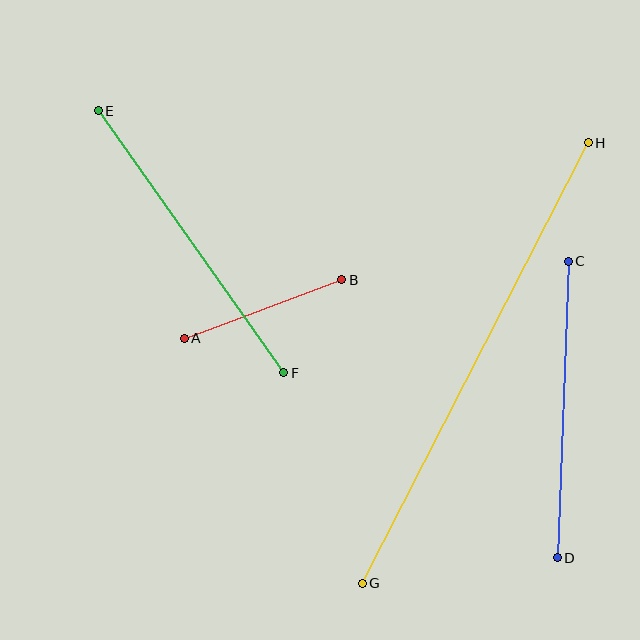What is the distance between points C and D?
The distance is approximately 296 pixels.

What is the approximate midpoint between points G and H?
The midpoint is at approximately (475, 363) pixels.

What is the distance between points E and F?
The distance is approximately 321 pixels.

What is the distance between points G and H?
The distance is approximately 495 pixels.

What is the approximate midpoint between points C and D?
The midpoint is at approximately (563, 409) pixels.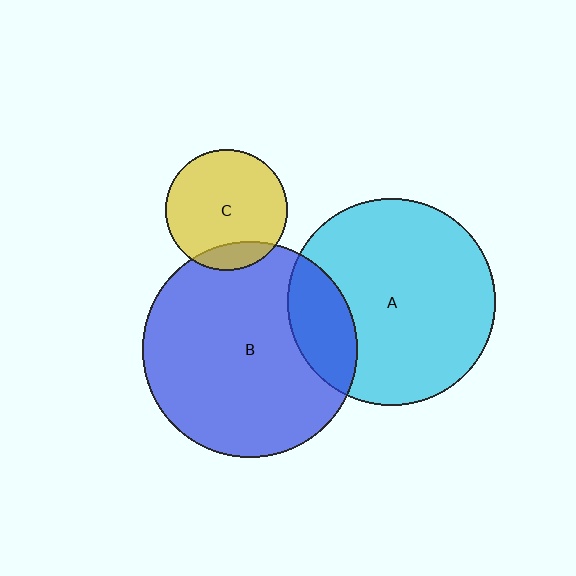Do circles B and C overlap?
Yes.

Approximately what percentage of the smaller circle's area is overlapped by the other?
Approximately 15%.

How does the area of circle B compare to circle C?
Approximately 3.1 times.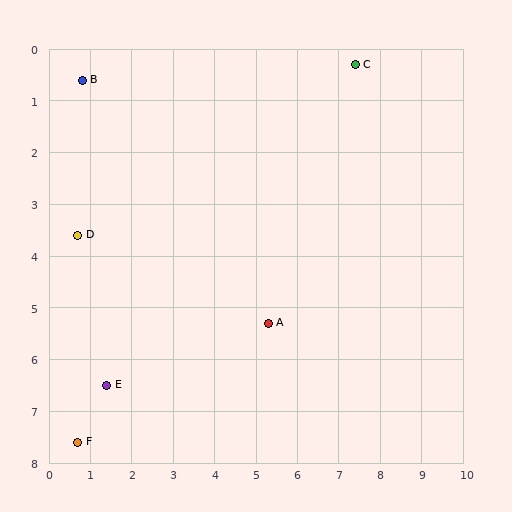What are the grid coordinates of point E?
Point E is at approximately (1.4, 6.5).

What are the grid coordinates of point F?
Point F is at approximately (0.7, 7.6).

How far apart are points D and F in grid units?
Points D and F are about 4.0 grid units apart.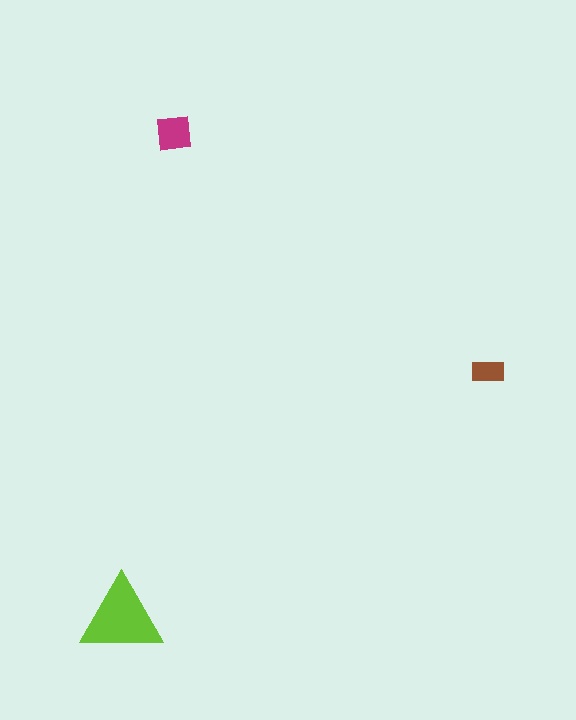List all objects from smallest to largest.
The brown rectangle, the magenta square, the lime triangle.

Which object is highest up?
The magenta square is topmost.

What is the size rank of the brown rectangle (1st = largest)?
3rd.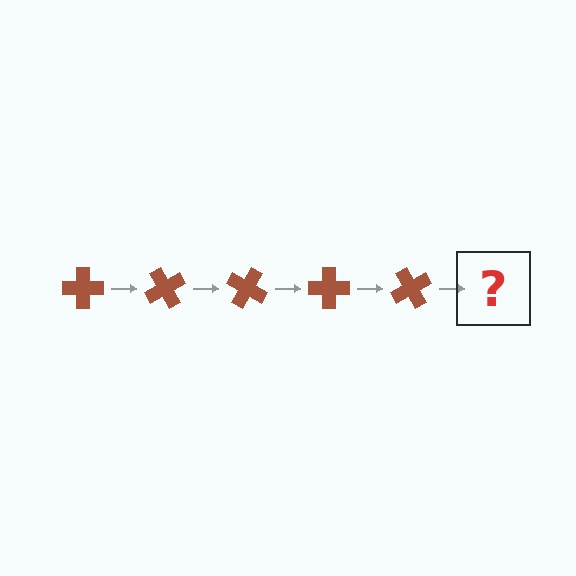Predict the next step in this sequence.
The next step is a brown cross rotated 300 degrees.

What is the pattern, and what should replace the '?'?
The pattern is that the cross rotates 60 degrees each step. The '?' should be a brown cross rotated 300 degrees.